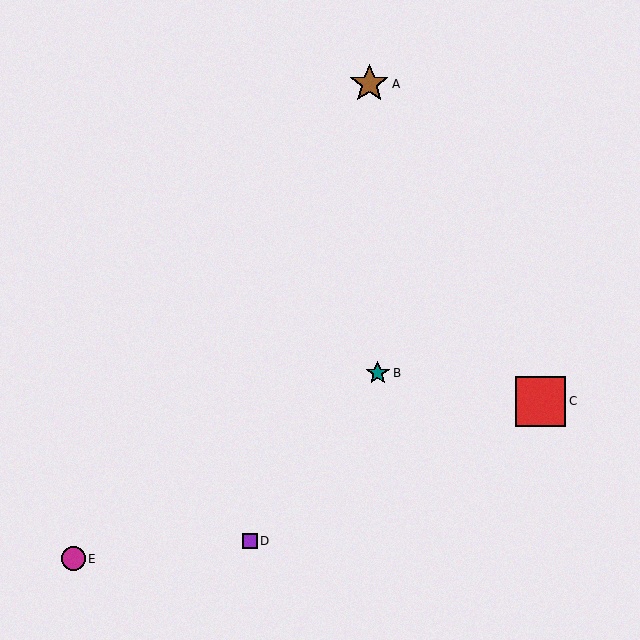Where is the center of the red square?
The center of the red square is at (541, 401).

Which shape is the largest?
The red square (labeled C) is the largest.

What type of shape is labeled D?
Shape D is a purple square.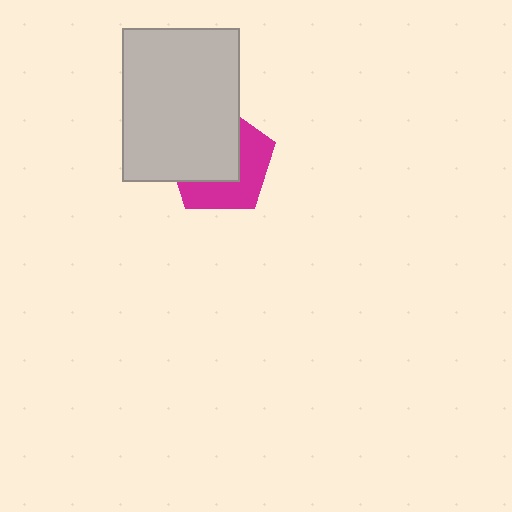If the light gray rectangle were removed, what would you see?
You would see the complete magenta pentagon.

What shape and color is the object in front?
The object in front is a light gray rectangle.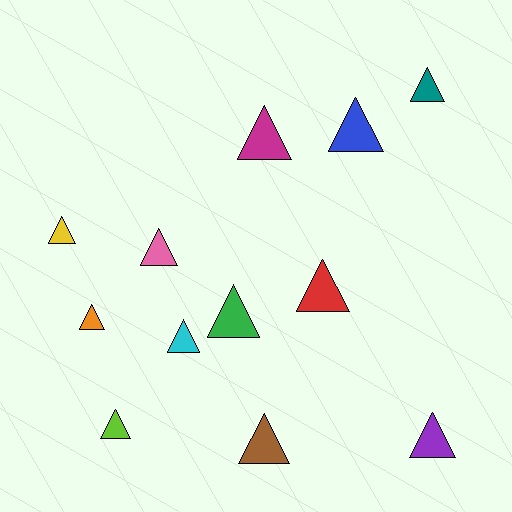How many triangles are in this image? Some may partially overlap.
There are 12 triangles.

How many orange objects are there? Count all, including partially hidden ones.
There is 1 orange object.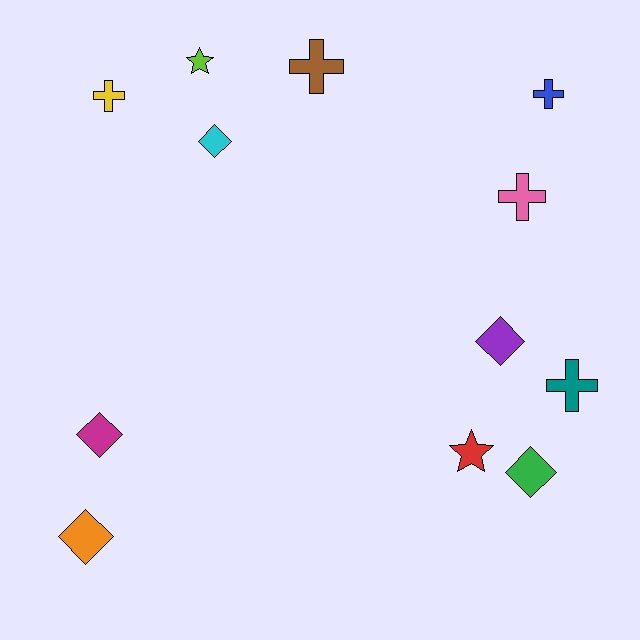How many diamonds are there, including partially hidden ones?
There are 5 diamonds.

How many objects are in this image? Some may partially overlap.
There are 12 objects.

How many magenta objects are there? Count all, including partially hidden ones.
There is 1 magenta object.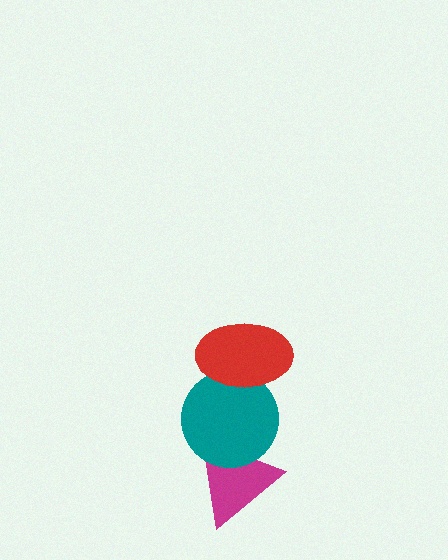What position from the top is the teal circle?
The teal circle is 2nd from the top.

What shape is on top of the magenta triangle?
The teal circle is on top of the magenta triangle.